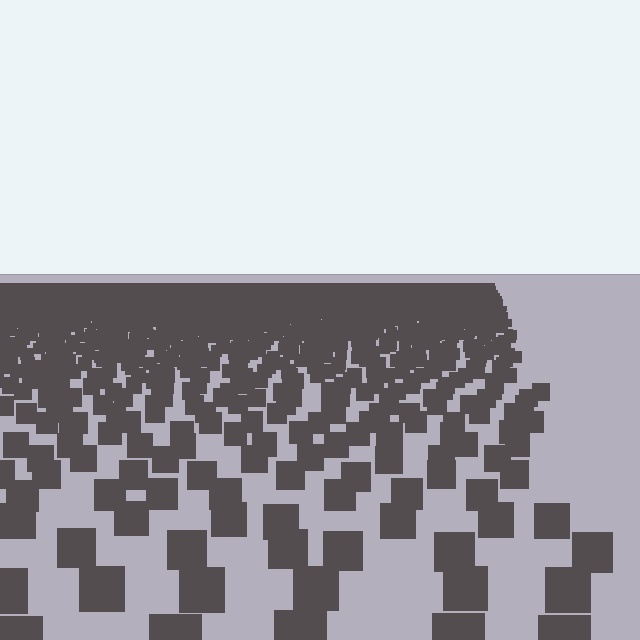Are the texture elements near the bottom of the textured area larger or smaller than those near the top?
Larger. Near the bottom, elements are closer to the viewer and appear at a bigger on-screen size.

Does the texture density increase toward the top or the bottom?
Density increases toward the top.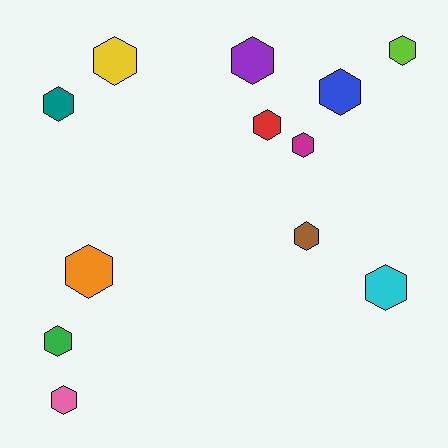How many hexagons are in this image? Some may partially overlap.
There are 12 hexagons.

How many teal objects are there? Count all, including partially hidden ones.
There is 1 teal object.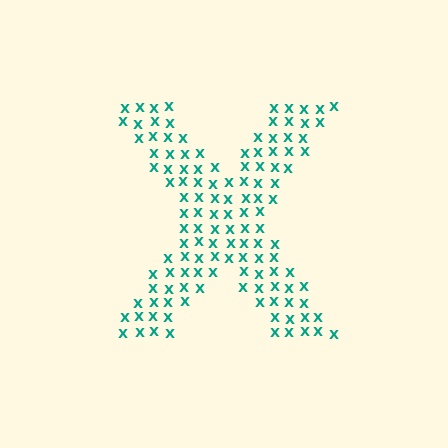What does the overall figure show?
The overall figure shows the letter X.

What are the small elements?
The small elements are letter X's.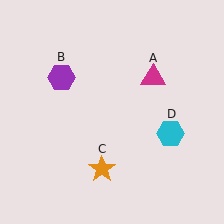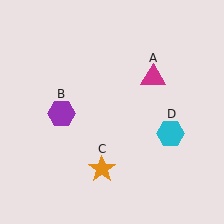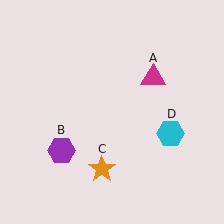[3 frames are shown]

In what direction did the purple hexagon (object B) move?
The purple hexagon (object B) moved down.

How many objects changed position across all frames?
1 object changed position: purple hexagon (object B).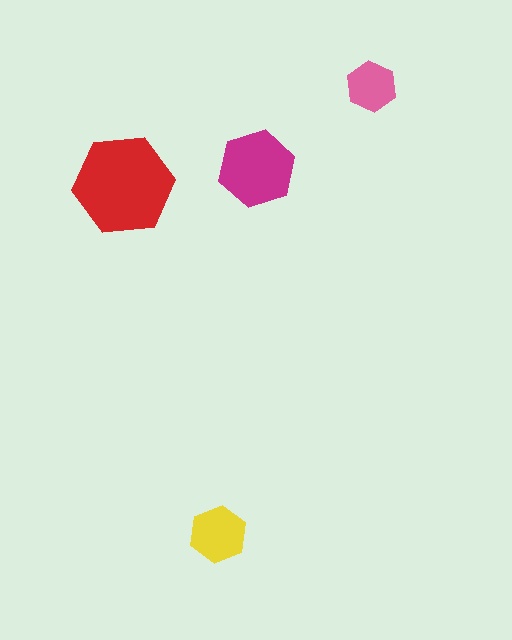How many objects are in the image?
There are 4 objects in the image.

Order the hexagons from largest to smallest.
the red one, the magenta one, the yellow one, the pink one.